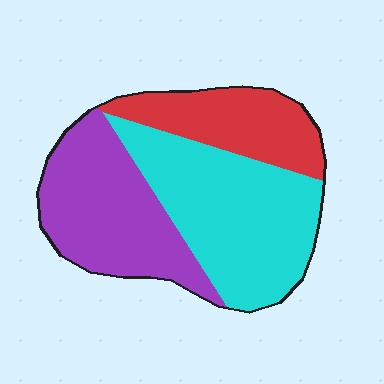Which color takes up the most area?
Cyan, at roughly 45%.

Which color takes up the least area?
Red, at roughly 25%.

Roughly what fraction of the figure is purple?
Purple takes up about one third (1/3) of the figure.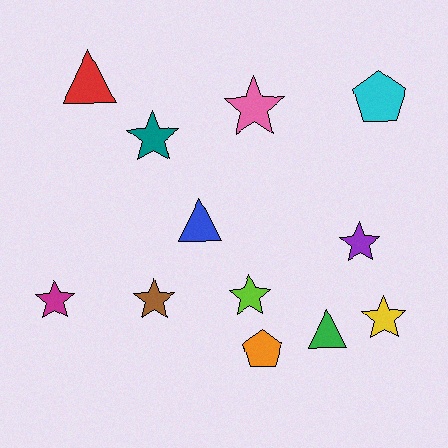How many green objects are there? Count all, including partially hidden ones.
There is 1 green object.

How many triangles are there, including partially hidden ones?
There are 3 triangles.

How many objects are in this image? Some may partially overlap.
There are 12 objects.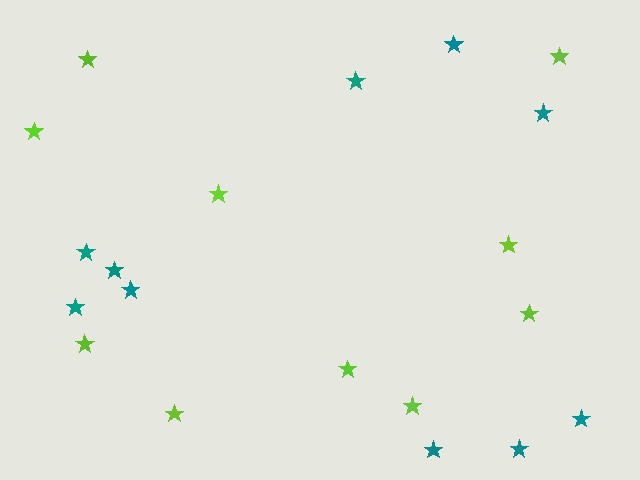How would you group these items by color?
There are 2 groups: one group of lime stars (10) and one group of teal stars (10).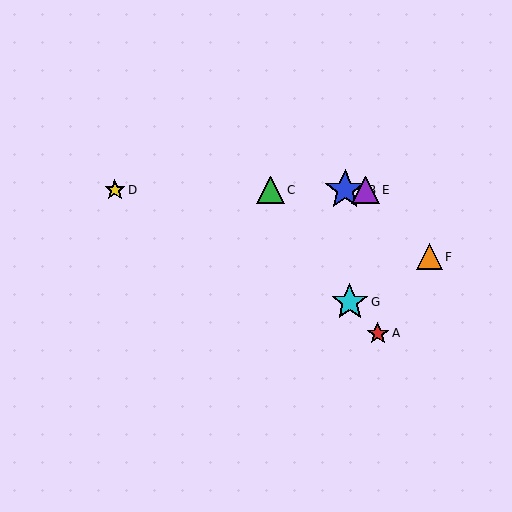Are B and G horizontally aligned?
No, B is at y≈190 and G is at y≈302.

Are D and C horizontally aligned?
Yes, both are at y≈190.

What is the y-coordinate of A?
Object A is at y≈333.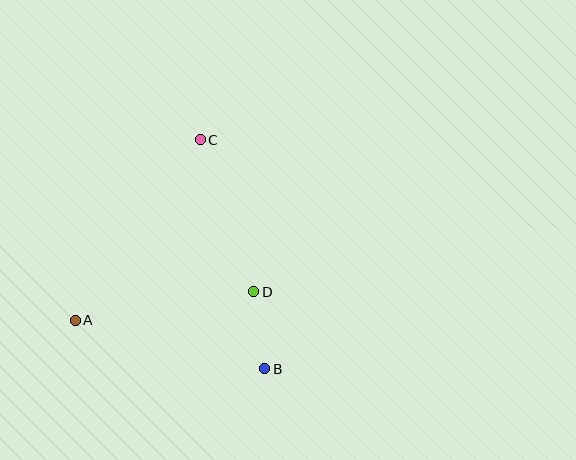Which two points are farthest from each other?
Points B and C are farthest from each other.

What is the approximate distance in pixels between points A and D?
The distance between A and D is approximately 181 pixels.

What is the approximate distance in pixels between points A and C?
The distance between A and C is approximately 219 pixels.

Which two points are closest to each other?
Points B and D are closest to each other.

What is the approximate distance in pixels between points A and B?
The distance between A and B is approximately 196 pixels.